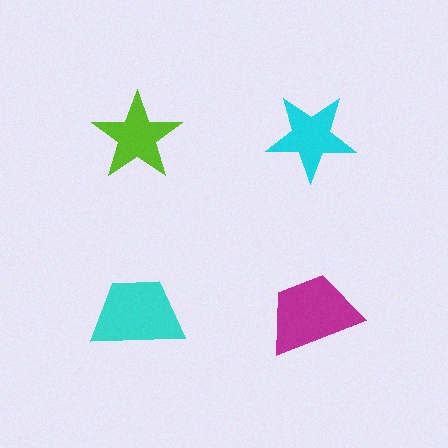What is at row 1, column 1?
A lime star.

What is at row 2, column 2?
A magenta trapezoid.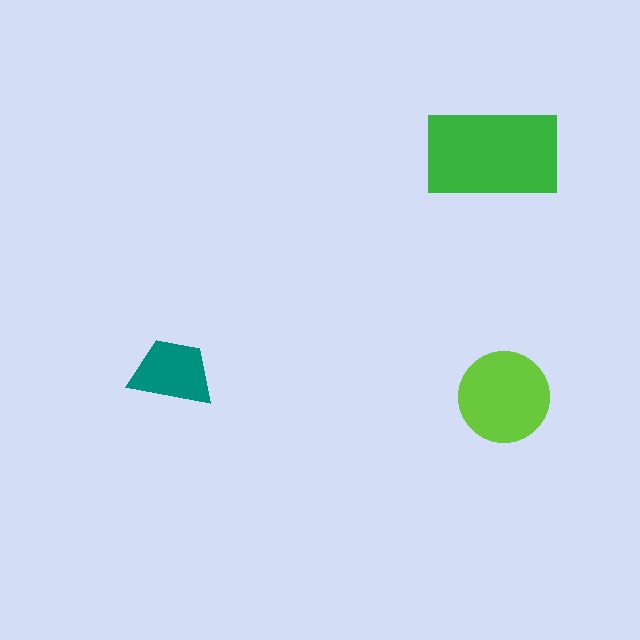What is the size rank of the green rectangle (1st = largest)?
1st.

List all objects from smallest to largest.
The teal trapezoid, the lime circle, the green rectangle.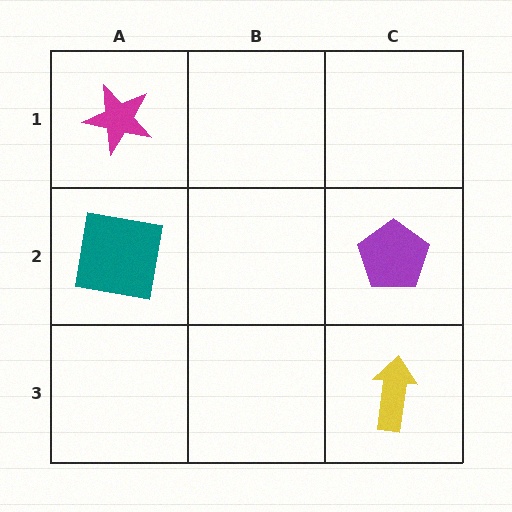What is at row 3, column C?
A yellow arrow.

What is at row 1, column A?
A magenta star.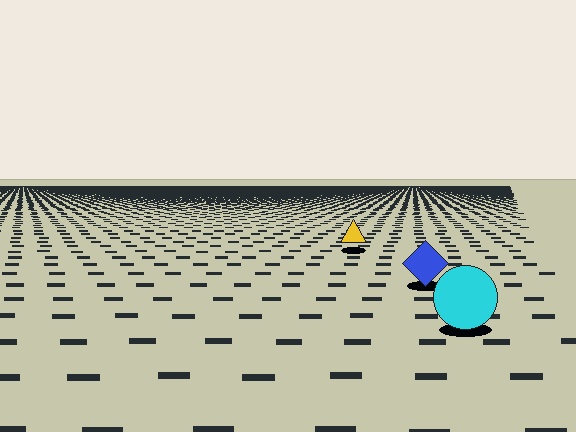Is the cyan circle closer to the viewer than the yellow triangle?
Yes. The cyan circle is closer — you can tell from the texture gradient: the ground texture is coarser near it.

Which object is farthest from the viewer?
The yellow triangle is farthest from the viewer. It appears smaller and the ground texture around it is denser.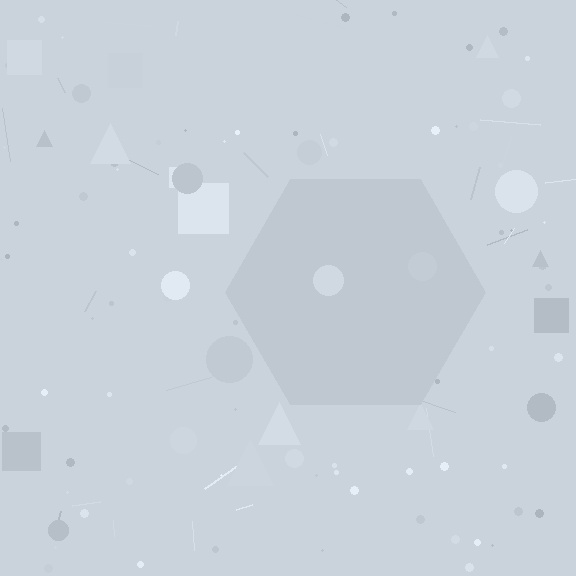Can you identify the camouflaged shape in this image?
The camouflaged shape is a hexagon.